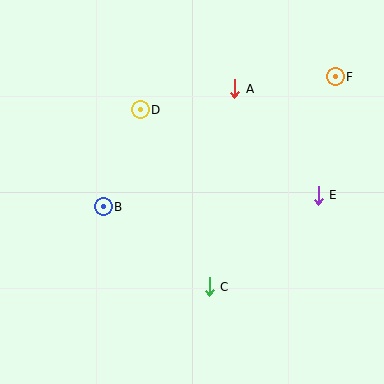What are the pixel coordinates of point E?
Point E is at (318, 195).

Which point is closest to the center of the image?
Point B at (103, 207) is closest to the center.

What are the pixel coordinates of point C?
Point C is at (209, 287).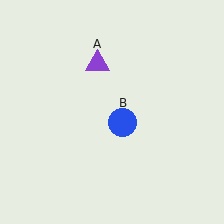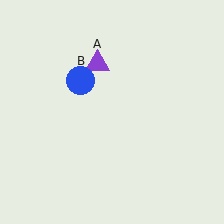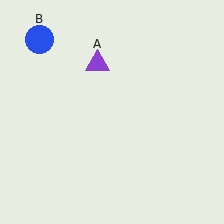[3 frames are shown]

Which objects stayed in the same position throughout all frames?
Purple triangle (object A) remained stationary.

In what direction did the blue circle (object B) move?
The blue circle (object B) moved up and to the left.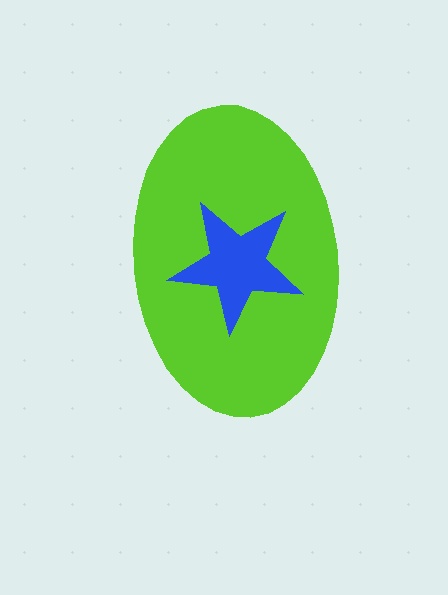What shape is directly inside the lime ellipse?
The blue star.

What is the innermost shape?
The blue star.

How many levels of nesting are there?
2.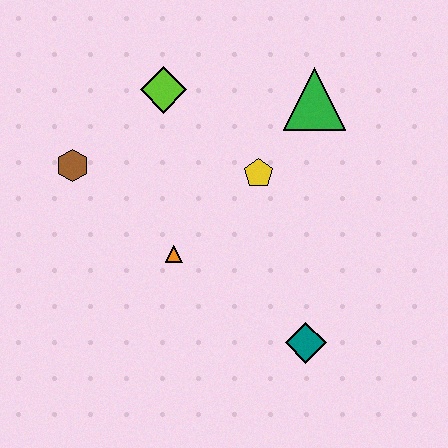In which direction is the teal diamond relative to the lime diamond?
The teal diamond is below the lime diamond.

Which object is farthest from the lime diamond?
The teal diamond is farthest from the lime diamond.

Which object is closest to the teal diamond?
The orange triangle is closest to the teal diamond.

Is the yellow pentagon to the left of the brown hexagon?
No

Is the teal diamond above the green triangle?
No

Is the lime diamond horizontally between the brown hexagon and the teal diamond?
Yes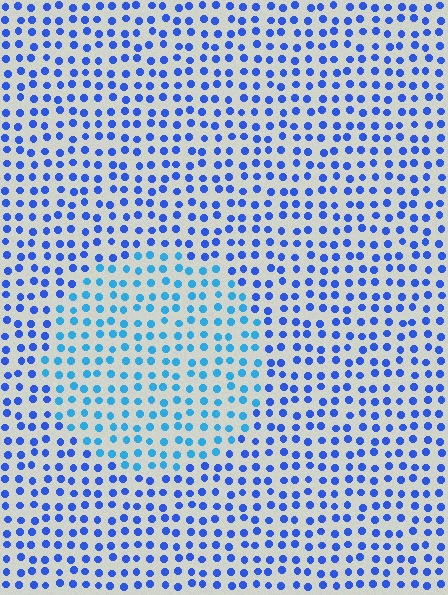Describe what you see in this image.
The image is filled with small blue elements in a uniform arrangement. A circle-shaped region is visible where the elements are tinted to a slightly different hue, forming a subtle color boundary.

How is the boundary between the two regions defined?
The boundary is defined purely by a slight shift in hue (about 28 degrees). Spacing, size, and orientation are identical on both sides.